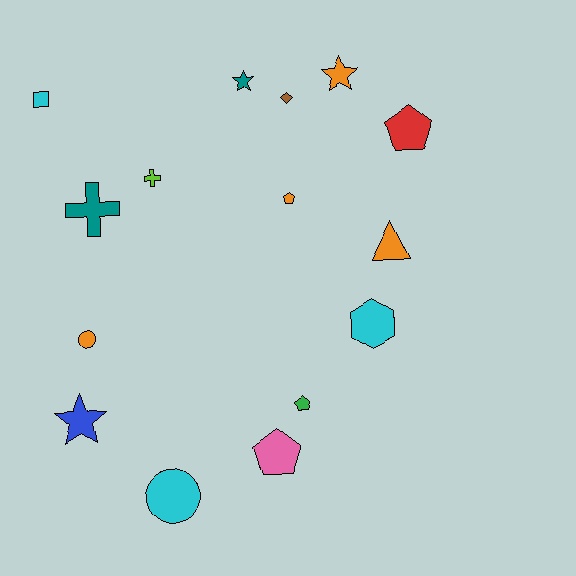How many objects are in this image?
There are 15 objects.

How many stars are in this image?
There are 3 stars.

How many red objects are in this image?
There is 1 red object.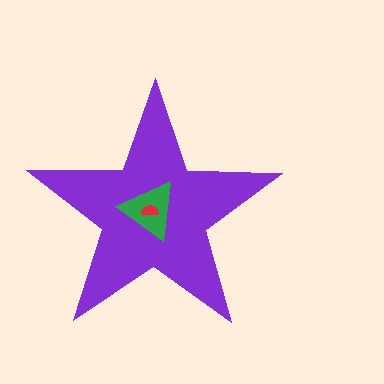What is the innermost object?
The red semicircle.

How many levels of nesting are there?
3.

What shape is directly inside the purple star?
The green triangle.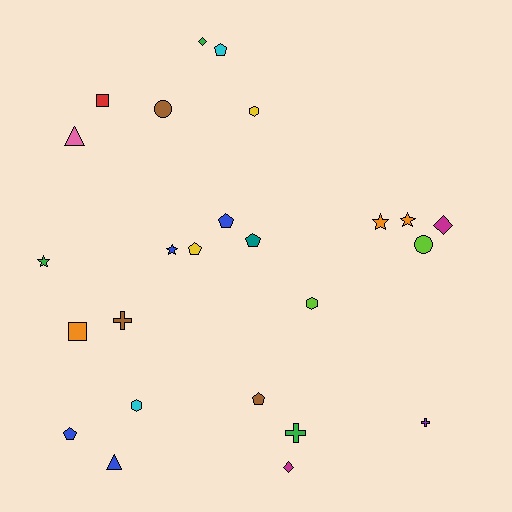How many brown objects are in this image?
There are 3 brown objects.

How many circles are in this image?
There are 2 circles.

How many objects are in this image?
There are 25 objects.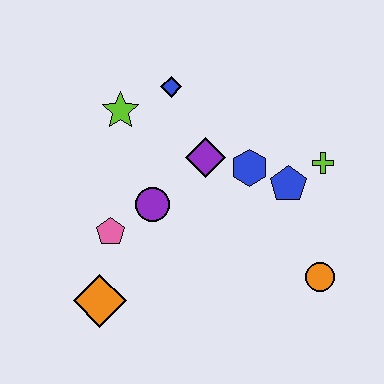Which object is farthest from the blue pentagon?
The orange diamond is farthest from the blue pentagon.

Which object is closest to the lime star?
The blue diamond is closest to the lime star.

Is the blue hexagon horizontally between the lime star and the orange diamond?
No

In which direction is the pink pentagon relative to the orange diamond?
The pink pentagon is above the orange diamond.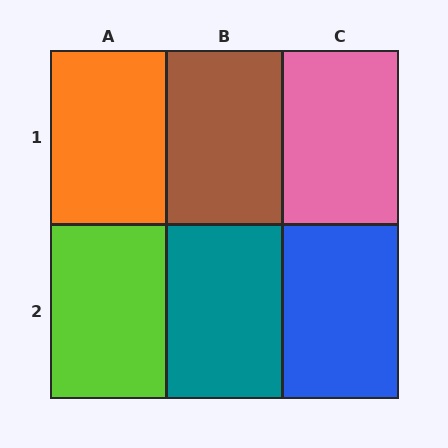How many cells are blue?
1 cell is blue.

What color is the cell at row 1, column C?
Pink.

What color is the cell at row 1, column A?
Orange.